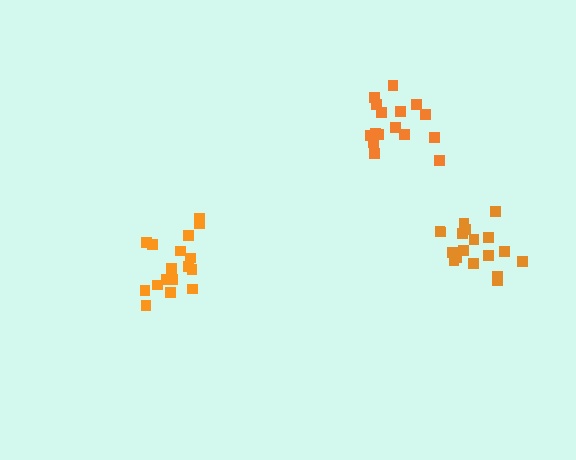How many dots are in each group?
Group 1: 18 dots, Group 2: 16 dots, Group 3: 17 dots (51 total).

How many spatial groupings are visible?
There are 3 spatial groupings.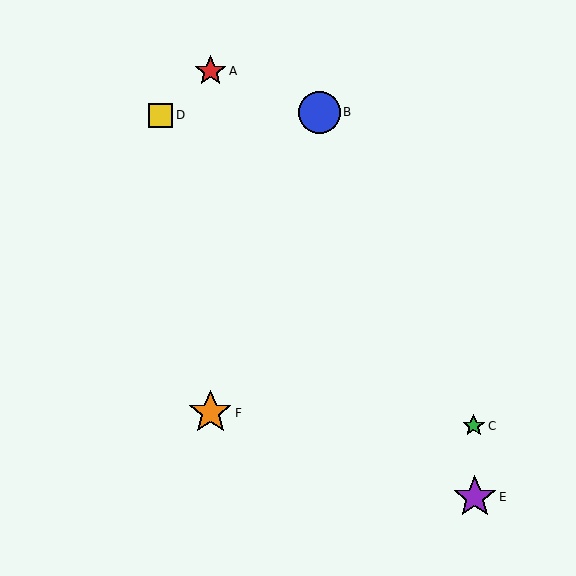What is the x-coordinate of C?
Object C is at x≈474.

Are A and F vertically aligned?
Yes, both are at x≈210.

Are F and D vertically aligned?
No, F is at x≈210 and D is at x≈160.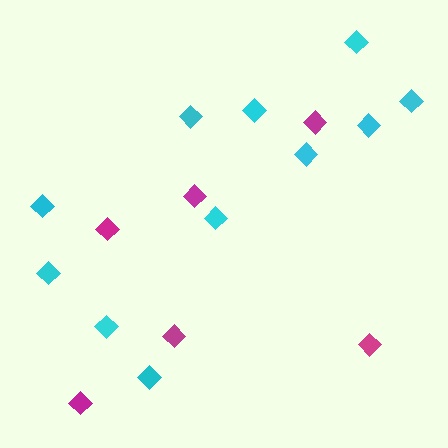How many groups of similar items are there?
There are 2 groups: one group of cyan diamonds (11) and one group of magenta diamonds (6).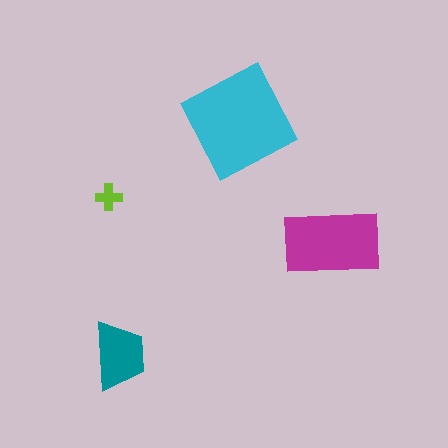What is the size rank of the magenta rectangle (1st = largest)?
2nd.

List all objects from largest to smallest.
The cyan square, the magenta rectangle, the teal trapezoid, the lime cross.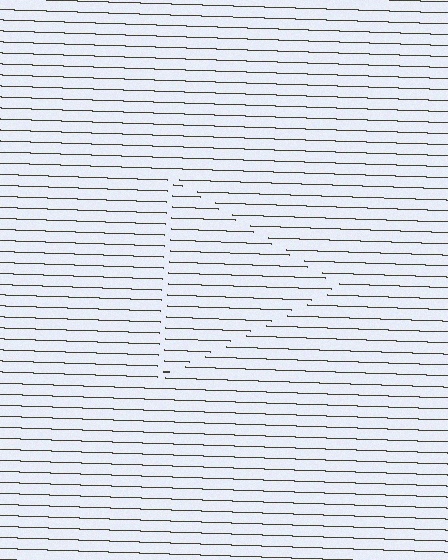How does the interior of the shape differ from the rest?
The interior of the shape contains the same grating, shifted by half a period — the contour is defined by the phase discontinuity where line-ends from the inner and outer gratings abut.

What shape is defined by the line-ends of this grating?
An illusory triangle. The interior of the shape contains the same grating, shifted by half a period — the contour is defined by the phase discontinuity where line-ends from the inner and outer gratings abut.